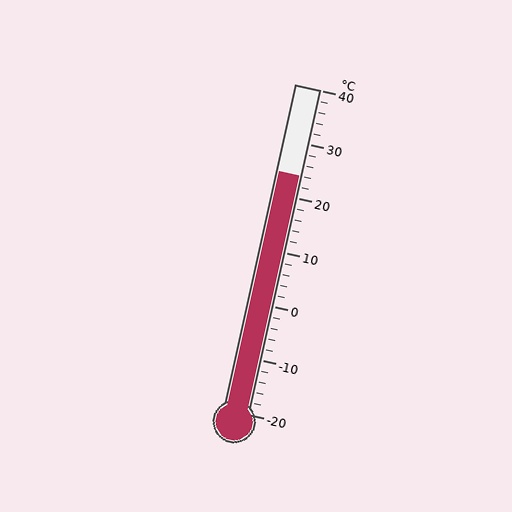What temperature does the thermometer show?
The thermometer shows approximately 24°C.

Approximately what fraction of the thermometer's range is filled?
The thermometer is filled to approximately 75% of its range.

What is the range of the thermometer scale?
The thermometer scale ranges from -20°C to 40°C.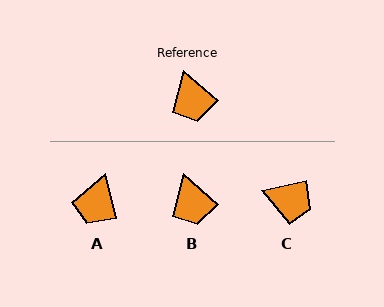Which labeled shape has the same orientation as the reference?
B.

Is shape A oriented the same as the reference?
No, it is off by about 36 degrees.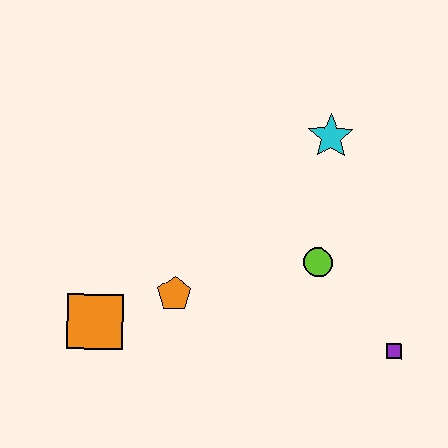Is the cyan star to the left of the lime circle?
No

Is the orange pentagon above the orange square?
Yes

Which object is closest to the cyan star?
The lime circle is closest to the cyan star.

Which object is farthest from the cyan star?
The orange square is farthest from the cyan star.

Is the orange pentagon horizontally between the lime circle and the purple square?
No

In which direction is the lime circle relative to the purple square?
The lime circle is above the purple square.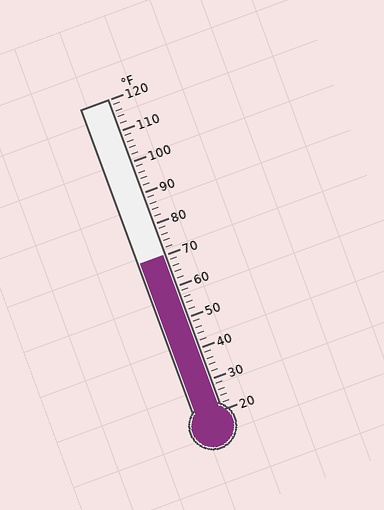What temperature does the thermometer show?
The thermometer shows approximately 70°F.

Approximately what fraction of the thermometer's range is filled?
The thermometer is filled to approximately 50% of its range.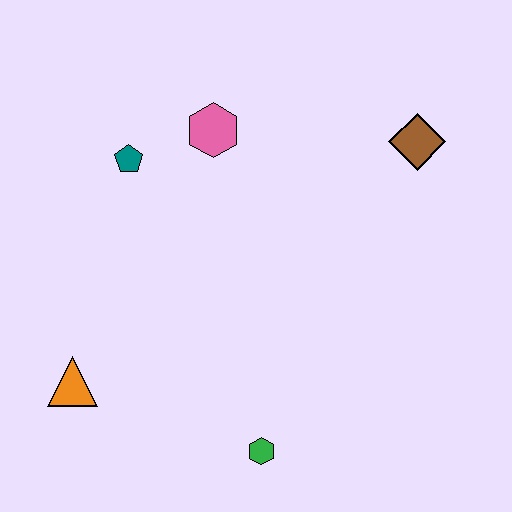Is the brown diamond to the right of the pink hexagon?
Yes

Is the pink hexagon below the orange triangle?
No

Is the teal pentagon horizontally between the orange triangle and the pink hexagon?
Yes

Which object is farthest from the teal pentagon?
The green hexagon is farthest from the teal pentagon.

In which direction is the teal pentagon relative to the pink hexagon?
The teal pentagon is to the left of the pink hexagon.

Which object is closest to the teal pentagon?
The pink hexagon is closest to the teal pentagon.